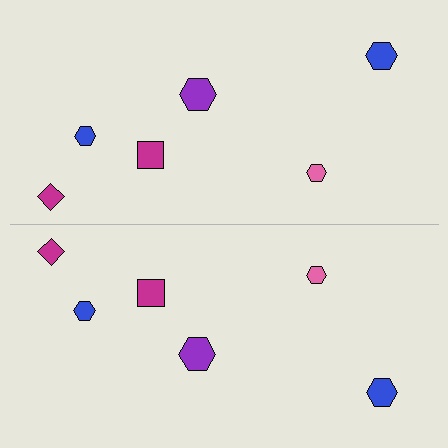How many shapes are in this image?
There are 12 shapes in this image.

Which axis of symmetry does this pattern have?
The pattern has a horizontal axis of symmetry running through the center of the image.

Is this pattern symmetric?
Yes, this pattern has bilateral (reflection) symmetry.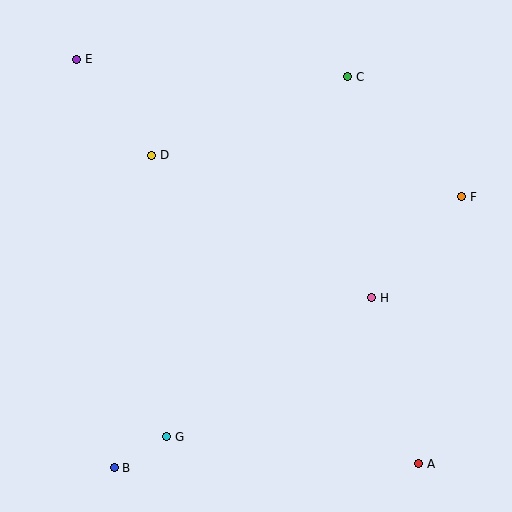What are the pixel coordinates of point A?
Point A is at (419, 464).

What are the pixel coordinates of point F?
Point F is at (462, 197).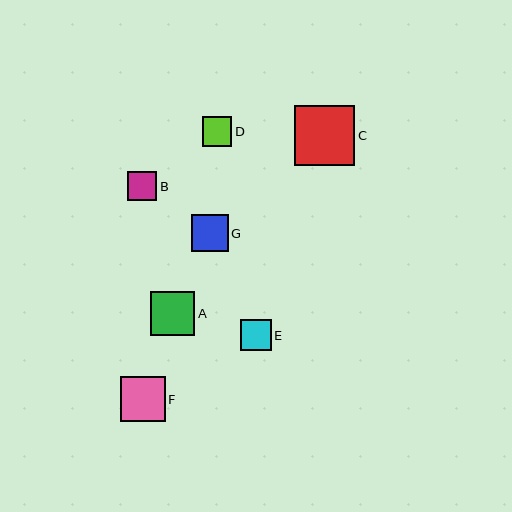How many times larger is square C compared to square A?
Square C is approximately 1.4 times the size of square A.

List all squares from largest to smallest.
From largest to smallest: C, F, A, G, E, D, B.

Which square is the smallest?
Square B is the smallest with a size of approximately 29 pixels.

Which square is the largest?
Square C is the largest with a size of approximately 60 pixels.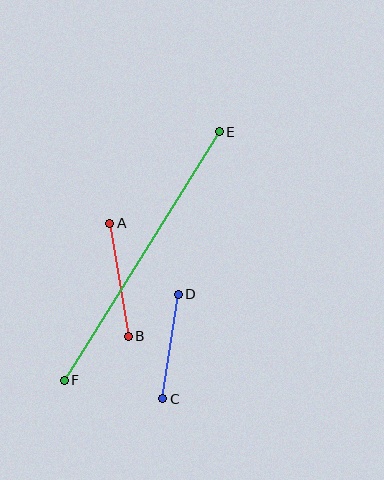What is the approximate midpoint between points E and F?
The midpoint is at approximately (142, 256) pixels.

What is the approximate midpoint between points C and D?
The midpoint is at approximately (171, 347) pixels.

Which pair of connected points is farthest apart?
Points E and F are farthest apart.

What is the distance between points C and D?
The distance is approximately 105 pixels.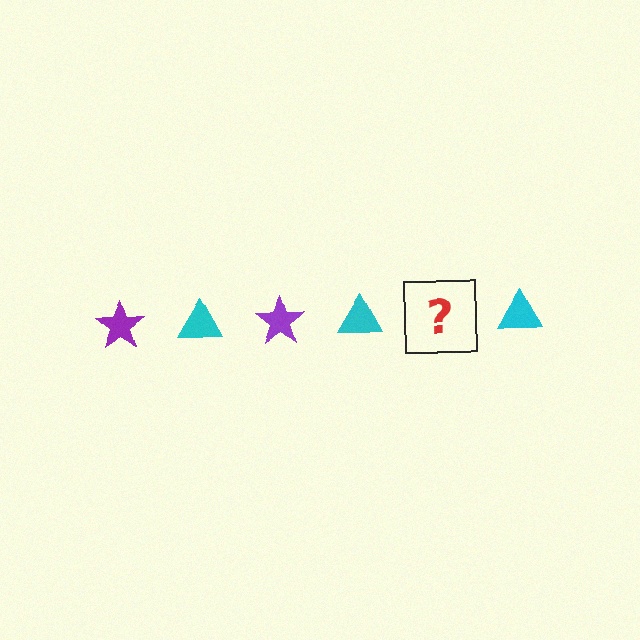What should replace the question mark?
The question mark should be replaced with a purple star.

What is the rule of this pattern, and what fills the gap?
The rule is that the pattern alternates between purple star and cyan triangle. The gap should be filled with a purple star.